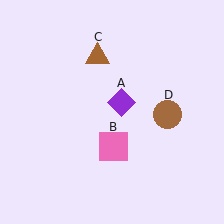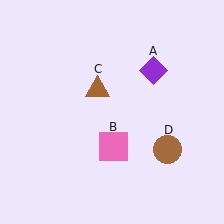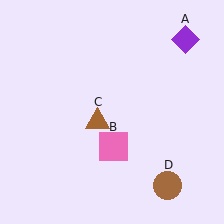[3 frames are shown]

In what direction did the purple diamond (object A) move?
The purple diamond (object A) moved up and to the right.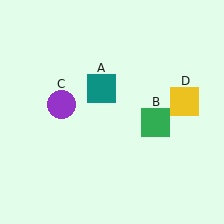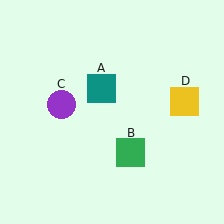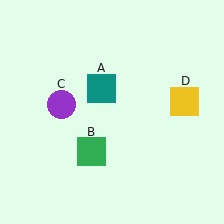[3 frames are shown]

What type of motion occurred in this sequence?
The green square (object B) rotated clockwise around the center of the scene.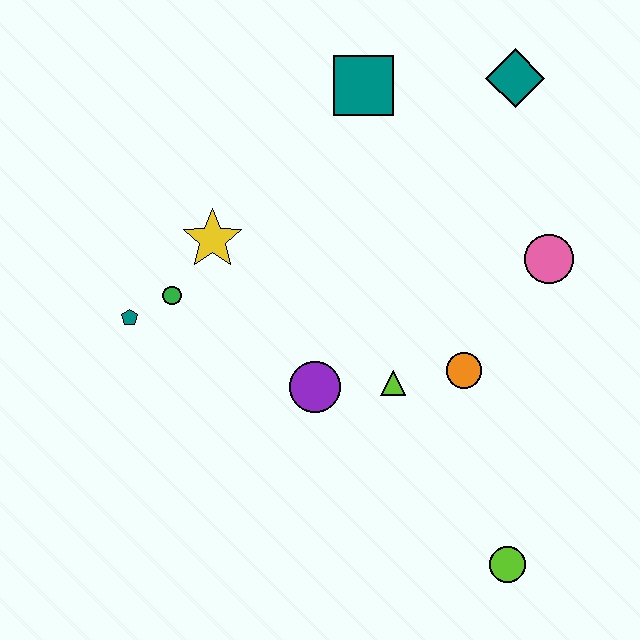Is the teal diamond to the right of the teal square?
Yes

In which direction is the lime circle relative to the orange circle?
The lime circle is below the orange circle.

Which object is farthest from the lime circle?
The teal square is farthest from the lime circle.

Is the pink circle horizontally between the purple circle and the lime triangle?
No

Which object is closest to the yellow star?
The green circle is closest to the yellow star.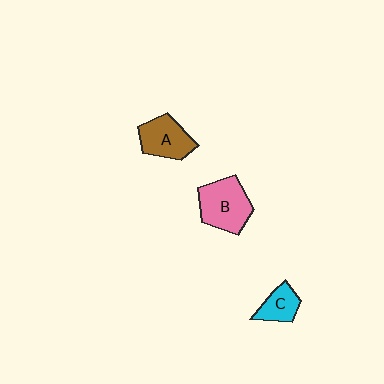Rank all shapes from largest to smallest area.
From largest to smallest: B (pink), A (brown), C (cyan).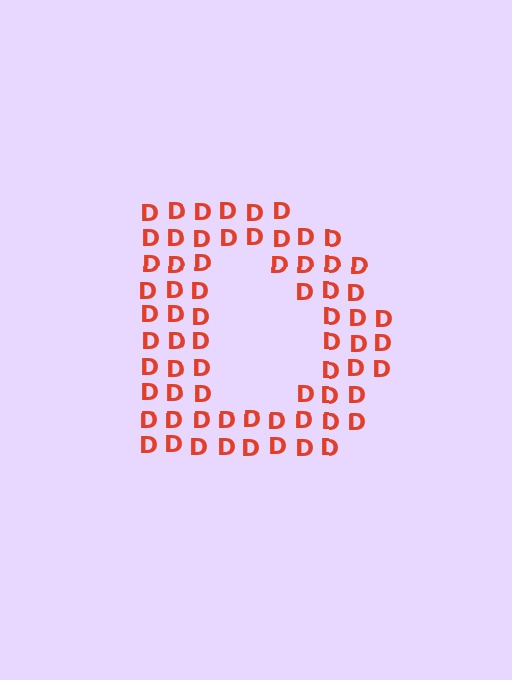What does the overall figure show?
The overall figure shows the letter D.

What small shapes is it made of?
It is made of small letter D's.